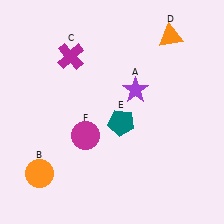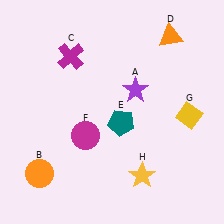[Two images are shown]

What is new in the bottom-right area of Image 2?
A yellow star (H) was added in the bottom-right area of Image 2.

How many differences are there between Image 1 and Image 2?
There are 2 differences between the two images.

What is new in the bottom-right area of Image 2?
A yellow diamond (G) was added in the bottom-right area of Image 2.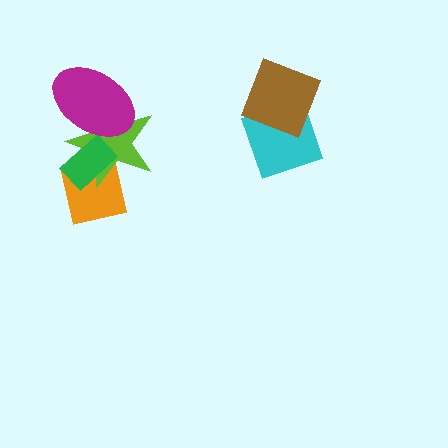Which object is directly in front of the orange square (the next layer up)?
The lime star is directly in front of the orange square.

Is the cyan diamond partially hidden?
Yes, it is partially covered by another shape.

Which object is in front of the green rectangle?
The magenta ellipse is in front of the green rectangle.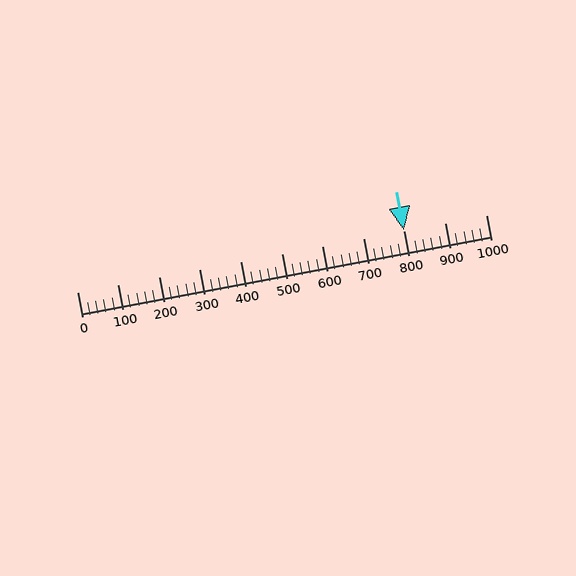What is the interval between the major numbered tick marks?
The major tick marks are spaced 100 units apart.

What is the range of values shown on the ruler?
The ruler shows values from 0 to 1000.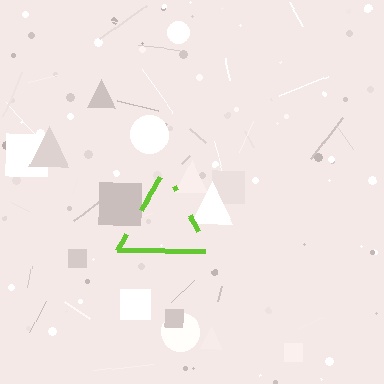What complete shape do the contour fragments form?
The contour fragments form a triangle.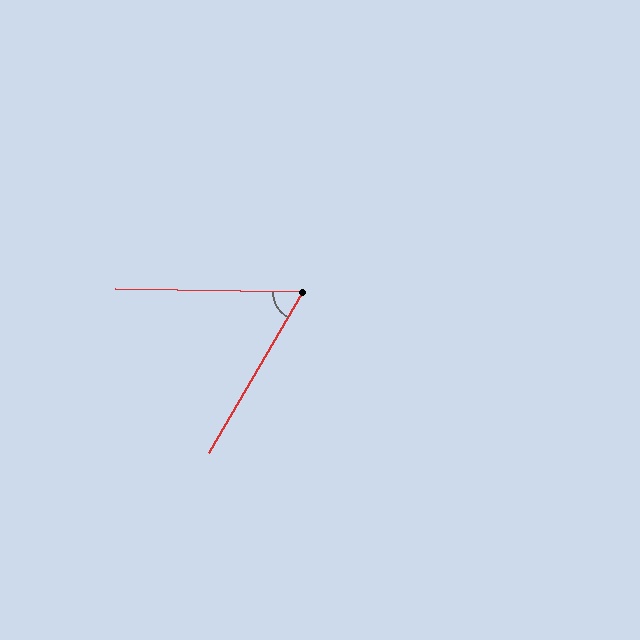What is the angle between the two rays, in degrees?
Approximately 61 degrees.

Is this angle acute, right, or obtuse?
It is acute.